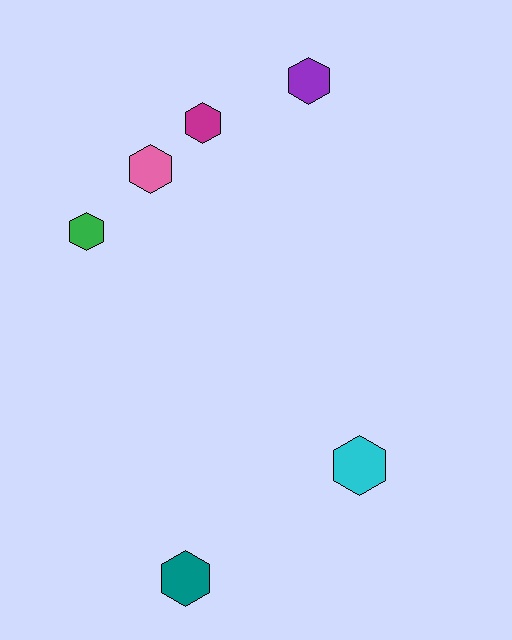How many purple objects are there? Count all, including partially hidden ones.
There is 1 purple object.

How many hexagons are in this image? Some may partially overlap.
There are 6 hexagons.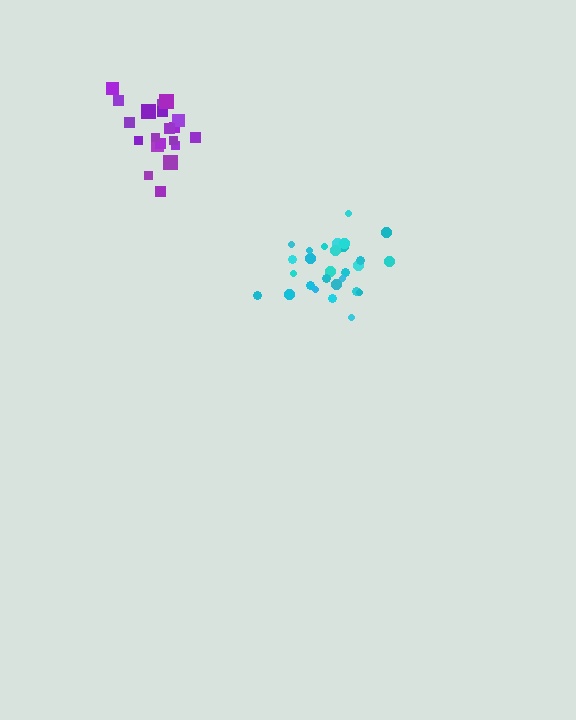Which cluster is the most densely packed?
Purple.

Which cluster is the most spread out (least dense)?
Cyan.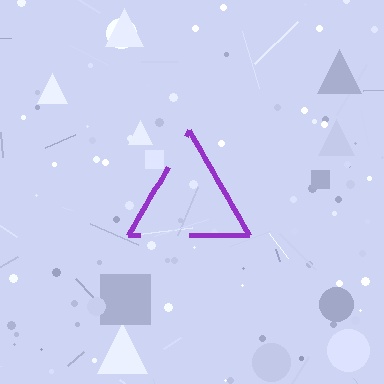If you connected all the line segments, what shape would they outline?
They would outline a triangle.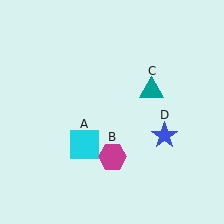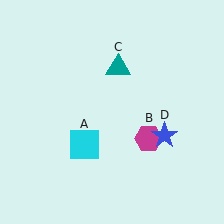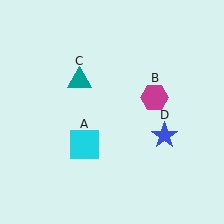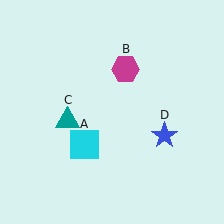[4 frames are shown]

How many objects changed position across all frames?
2 objects changed position: magenta hexagon (object B), teal triangle (object C).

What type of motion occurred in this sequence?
The magenta hexagon (object B), teal triangle (object C) rotated counterclockwise around the center of the scene.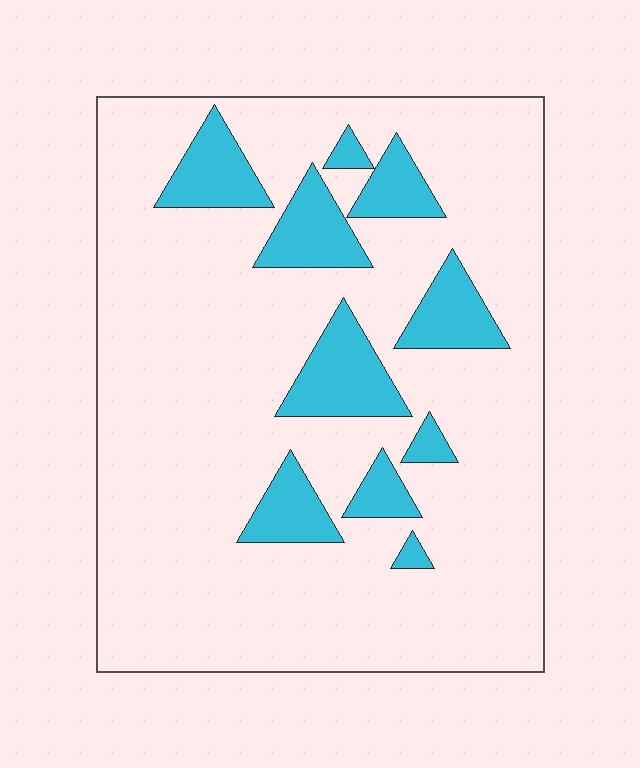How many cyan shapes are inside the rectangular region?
10.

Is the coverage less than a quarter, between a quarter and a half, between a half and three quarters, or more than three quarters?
Less than a quarter.